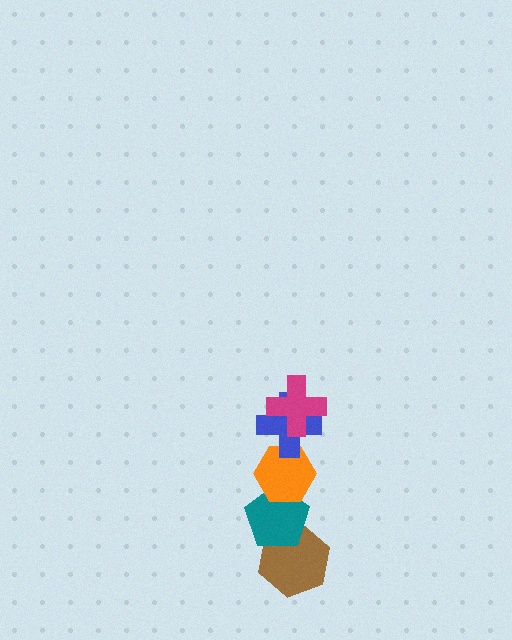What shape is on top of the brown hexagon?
The teal pentagon is on top of the brown hexagon.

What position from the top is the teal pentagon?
The teal pentagon is 4th from the top.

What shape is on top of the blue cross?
The magenta cross is on top of the blue cross.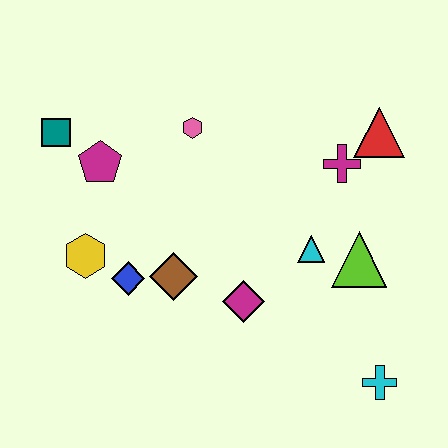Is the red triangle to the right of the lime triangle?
Yes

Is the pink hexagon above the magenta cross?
Yes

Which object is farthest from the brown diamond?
The red triangle is farthest from the brown diamond.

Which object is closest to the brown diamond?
The blue diamond is closest to the brown diamond.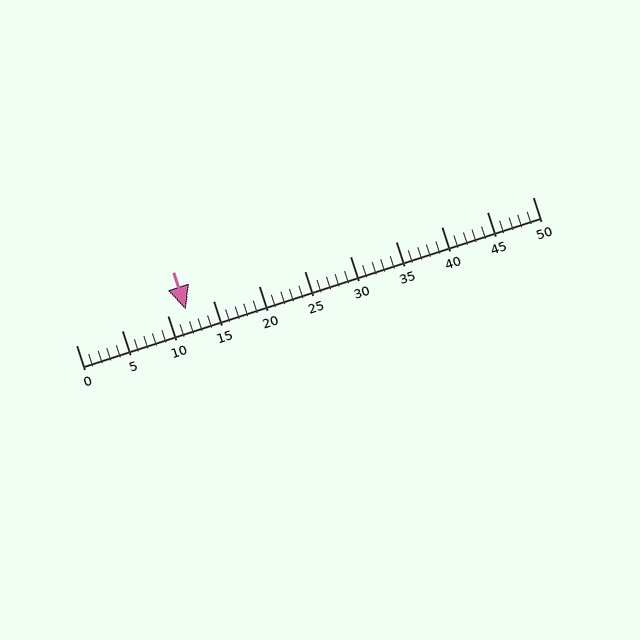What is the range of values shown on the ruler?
The ruler shows values from 0 to 50.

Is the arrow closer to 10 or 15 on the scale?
The arrow is closer to 10.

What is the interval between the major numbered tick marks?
The major tick marks are spaced 5 units apart.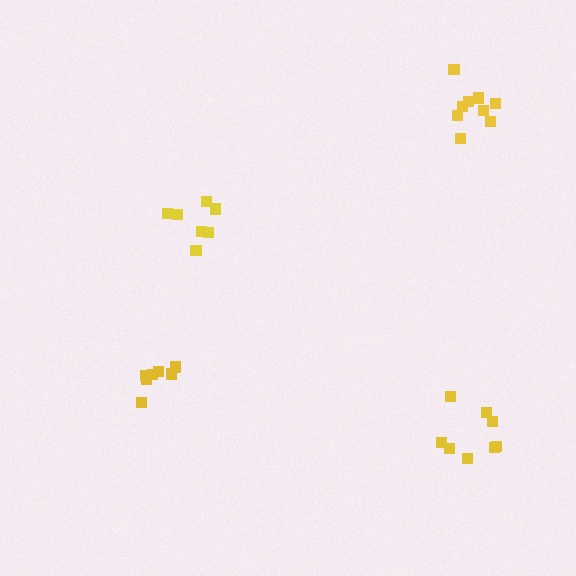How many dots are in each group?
Group 1: 8 dots, Group 2: 9 dots, Group 3: 7 dots, Group 4: 7 dots (31 total).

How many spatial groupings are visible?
There are 4 spatial groupings.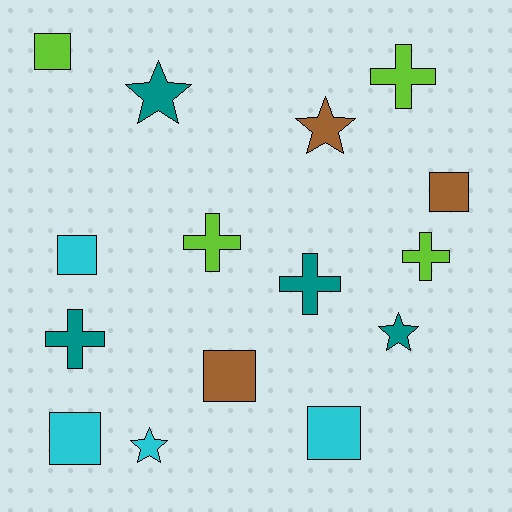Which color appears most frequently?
Cyan, with 4 objects.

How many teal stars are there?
There are 2 teal stars.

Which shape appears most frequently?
Square, with 6 objects.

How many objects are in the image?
There are 15 objects.